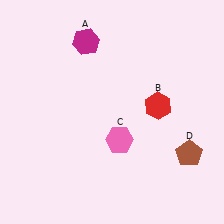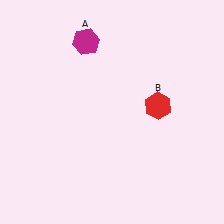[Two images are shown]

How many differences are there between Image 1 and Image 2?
There are 2 differences between the two images.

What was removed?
The pink hexagon (C), the brown pentagon (D) were removed in Image 2.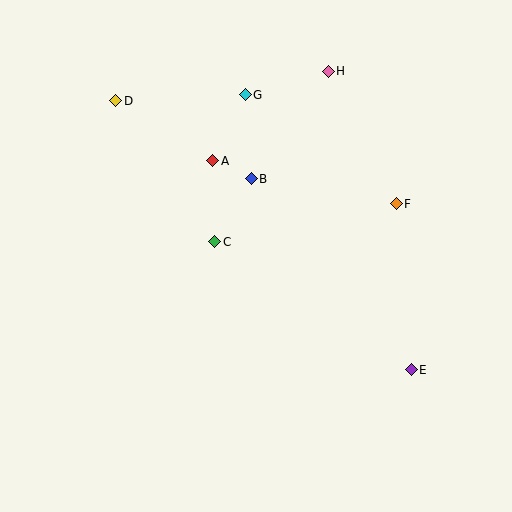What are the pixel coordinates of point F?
Point F is at (396, 204).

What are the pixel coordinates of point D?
Point D is at (116, 101).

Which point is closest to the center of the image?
Point C at (215, 242) is closest to the center.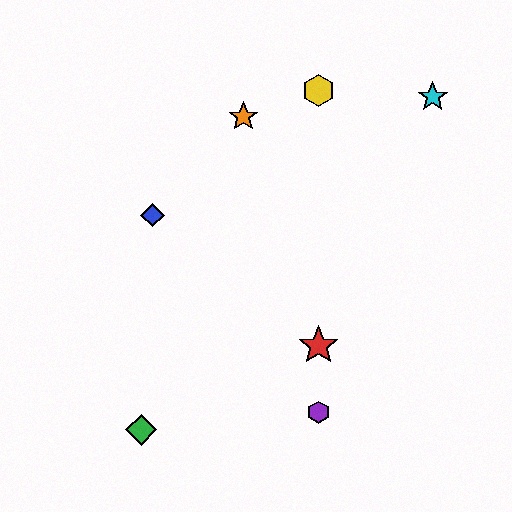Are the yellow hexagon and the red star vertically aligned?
Yes, both are at x≈318.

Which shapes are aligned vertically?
The red star, the yellow hexagon, the purple hexagon are aligned vertically.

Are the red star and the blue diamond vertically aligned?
No, the red star is at x≈318 and the blue diamond is at x≈153.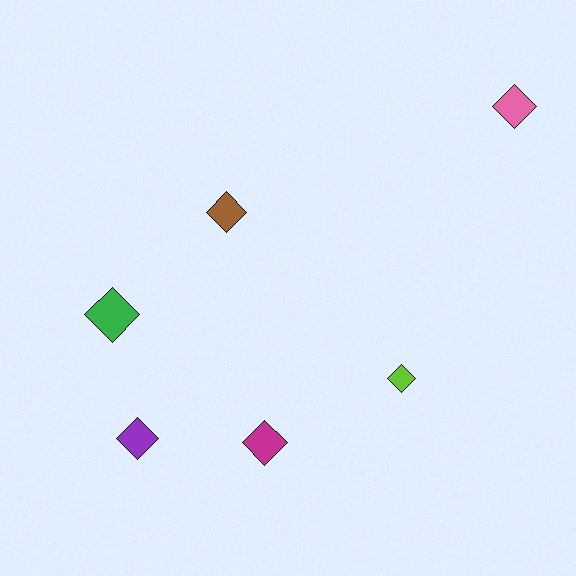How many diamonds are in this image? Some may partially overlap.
There are 6 diamonds.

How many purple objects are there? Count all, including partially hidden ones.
There is 1 purple object.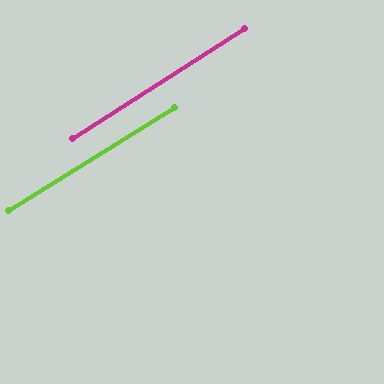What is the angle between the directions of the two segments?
Approximately 1 degree.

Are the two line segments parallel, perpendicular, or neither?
Parallel — their directions differ by only 0.7°.